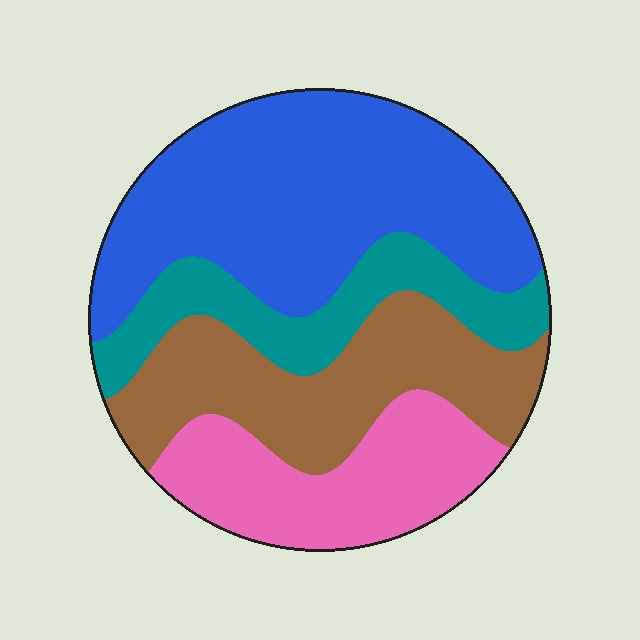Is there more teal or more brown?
Brown.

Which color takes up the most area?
Blue, at roughly 40%.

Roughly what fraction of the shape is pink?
Pink covers 20% of the shape.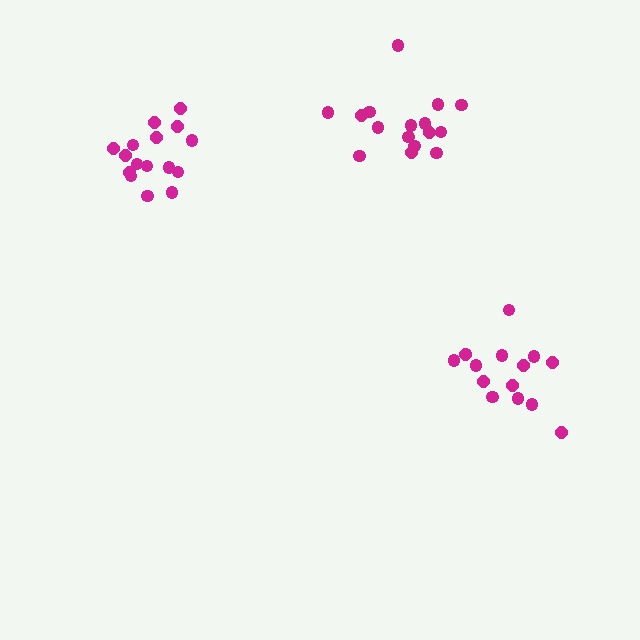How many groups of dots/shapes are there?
There are 3 groups.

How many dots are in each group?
Group 1: 15 dots, Group 2: 16 dots, Group 3: 16 dots (47 total).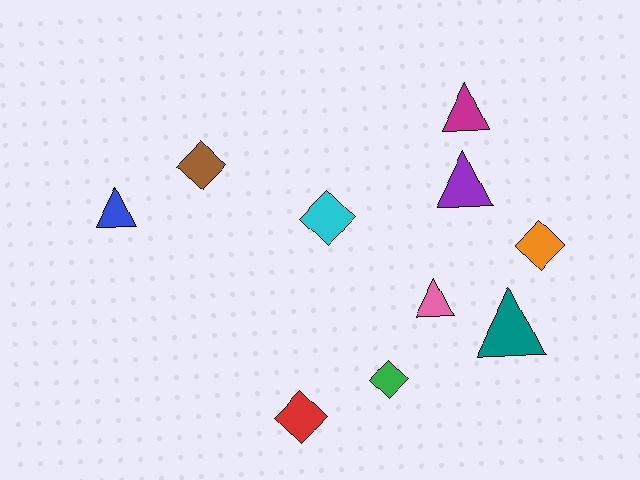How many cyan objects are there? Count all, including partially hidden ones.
There is 1 cyan object.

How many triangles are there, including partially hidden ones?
There are 5 triangles.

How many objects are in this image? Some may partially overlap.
There are 10 objects.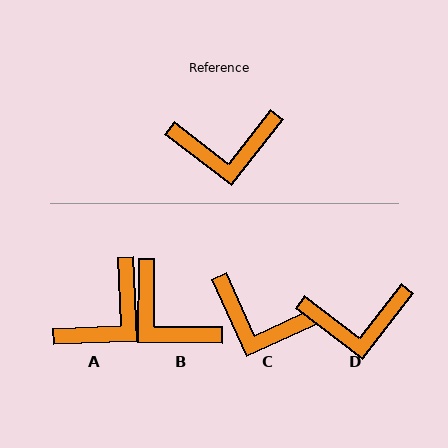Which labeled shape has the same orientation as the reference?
D.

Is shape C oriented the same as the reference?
No, it is off by about 28 degrees.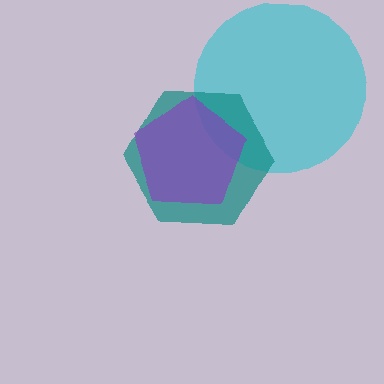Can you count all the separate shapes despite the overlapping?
Yes, there are 3 separate shapes.